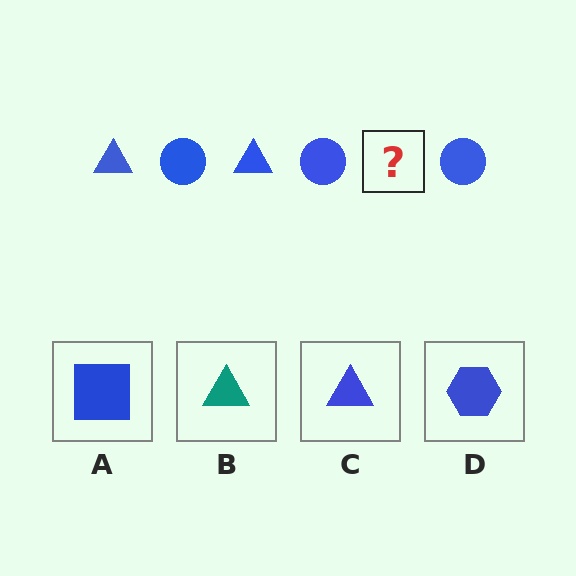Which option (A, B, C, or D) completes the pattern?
C.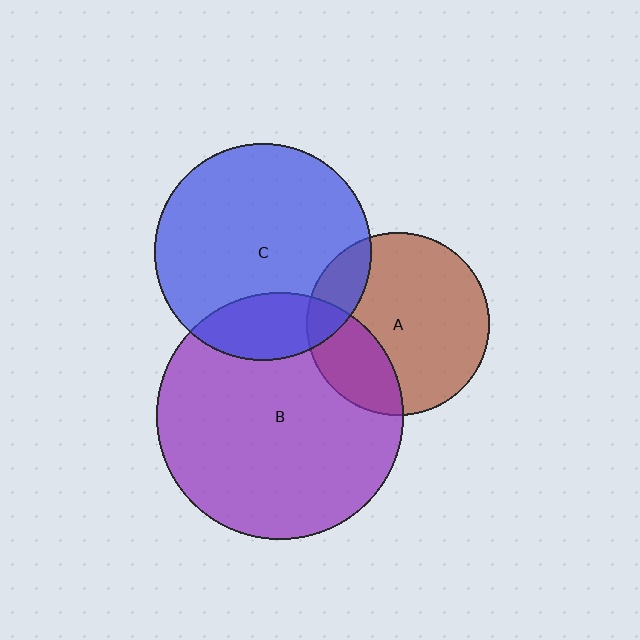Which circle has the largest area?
Circle B (purple).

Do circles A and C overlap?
Yes.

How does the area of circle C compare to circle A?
Approximately 1.4 times.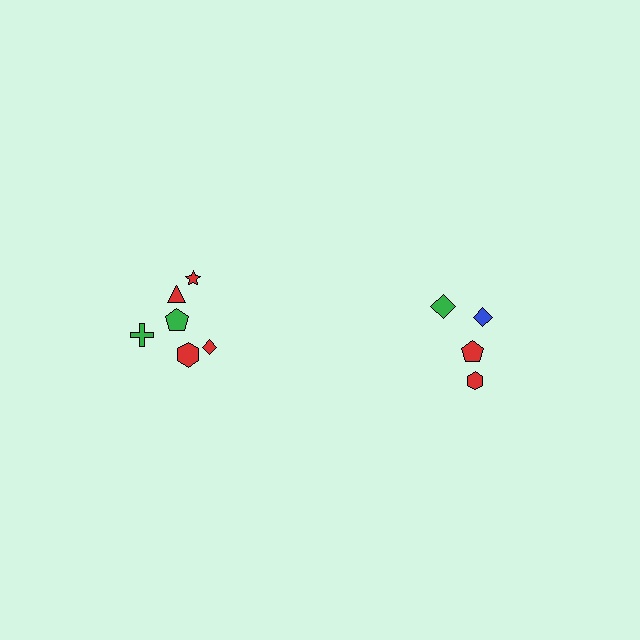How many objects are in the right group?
There are 4 objects.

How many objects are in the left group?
There are 6 objects.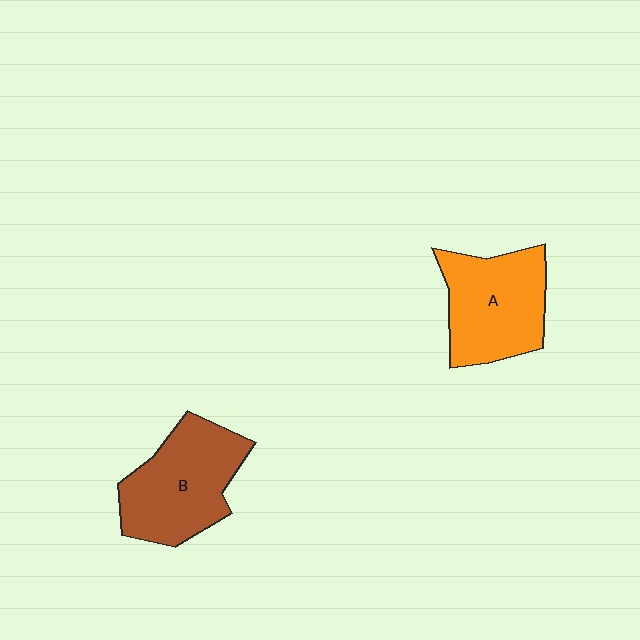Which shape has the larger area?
Shape B (brown).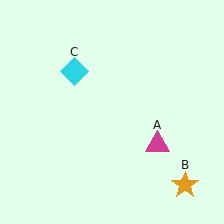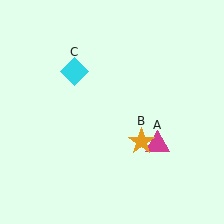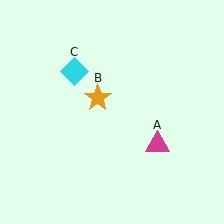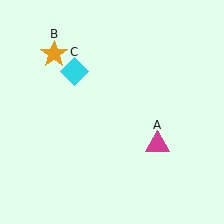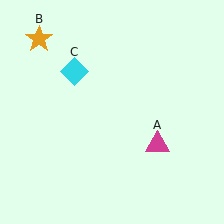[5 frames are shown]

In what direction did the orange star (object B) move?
The orange star (object B) moved up and to the left.